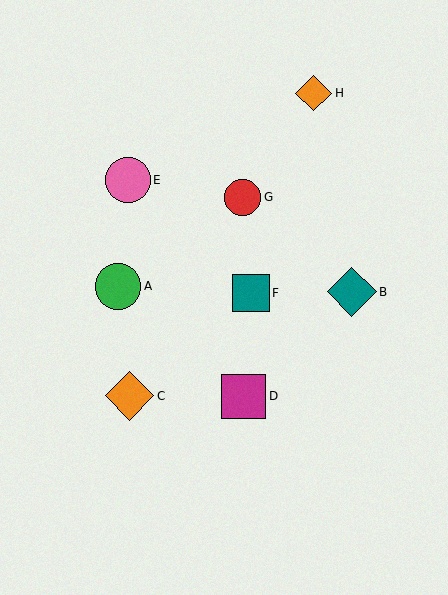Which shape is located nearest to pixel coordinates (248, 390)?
The magenta square (labeled D) at (244, 396) is nearest to that location.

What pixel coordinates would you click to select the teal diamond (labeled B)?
Click at (352, 292) to select the teal diamond B.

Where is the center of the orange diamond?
The center of the orange diamond is at (129, 396).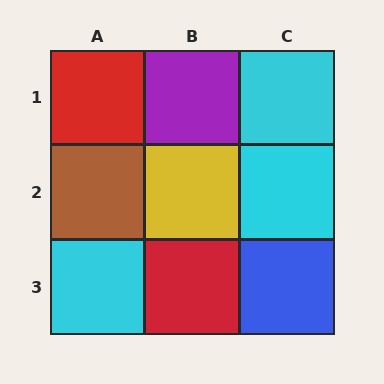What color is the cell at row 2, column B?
Yellow.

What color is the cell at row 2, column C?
Cyan.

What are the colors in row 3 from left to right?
Cyan, red, blue.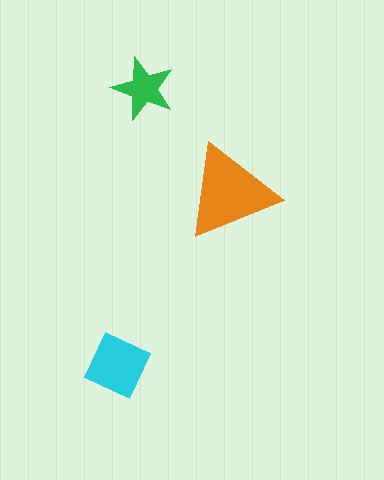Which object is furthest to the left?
The cyan square is leftmost.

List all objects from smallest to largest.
The green star, the cyan square, the orange triangle.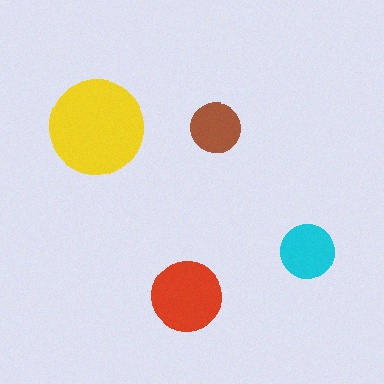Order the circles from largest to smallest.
the yellow one, the red one, the cyan one, the brown one.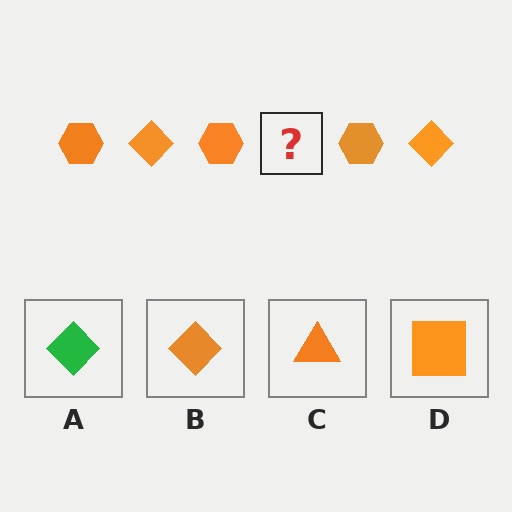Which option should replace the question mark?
Option B.